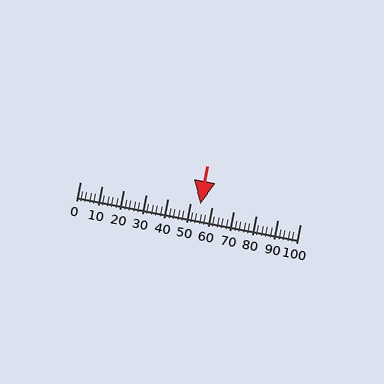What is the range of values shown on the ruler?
The ruler shows values from 0 to 100.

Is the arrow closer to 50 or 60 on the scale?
The arrow is closer to 50.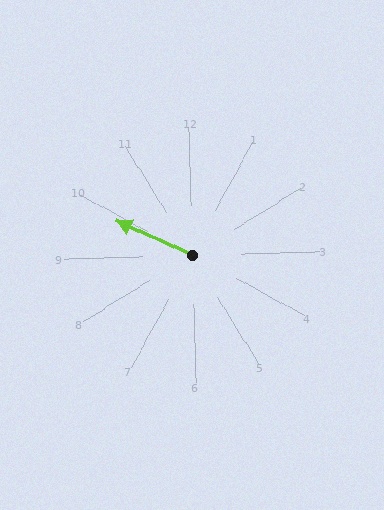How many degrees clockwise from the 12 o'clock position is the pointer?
Approximately 296 degrees.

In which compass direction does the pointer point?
Northwest.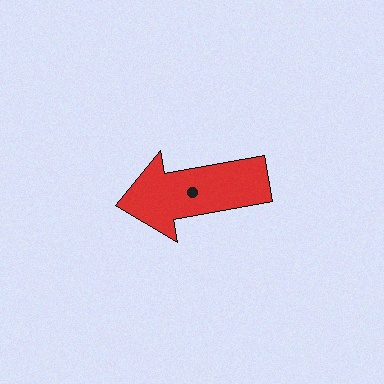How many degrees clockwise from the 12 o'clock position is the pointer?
Approximately 260 degrees.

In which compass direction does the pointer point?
West.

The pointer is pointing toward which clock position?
Roughly 9 o'clock.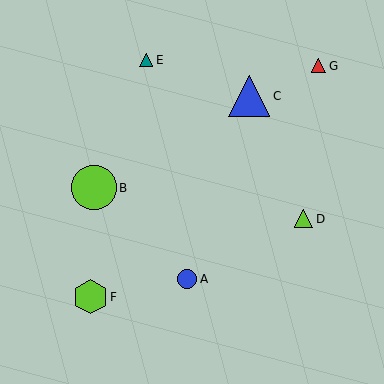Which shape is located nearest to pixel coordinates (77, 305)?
The lime hexagon (labeled F) at (90, 297) is nearest to that location.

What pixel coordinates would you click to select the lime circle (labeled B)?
Click at (94, 188) to select the lime circle B.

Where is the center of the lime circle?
The center of the lime circle is at (94, 188).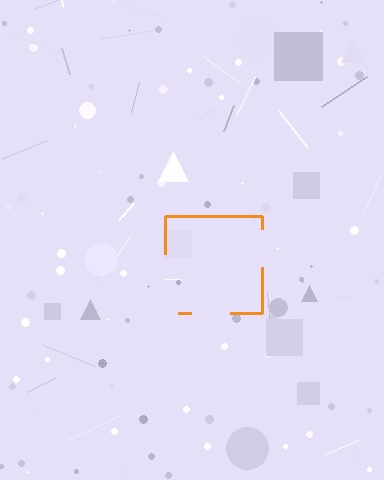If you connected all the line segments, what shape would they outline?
They would outline a square.